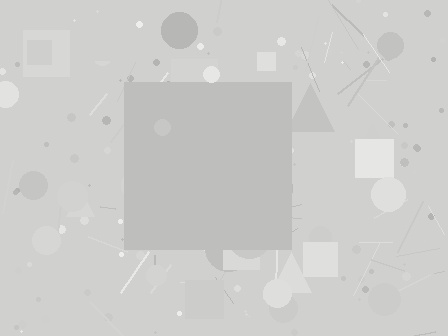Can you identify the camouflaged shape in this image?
The camouflaged shape is a square.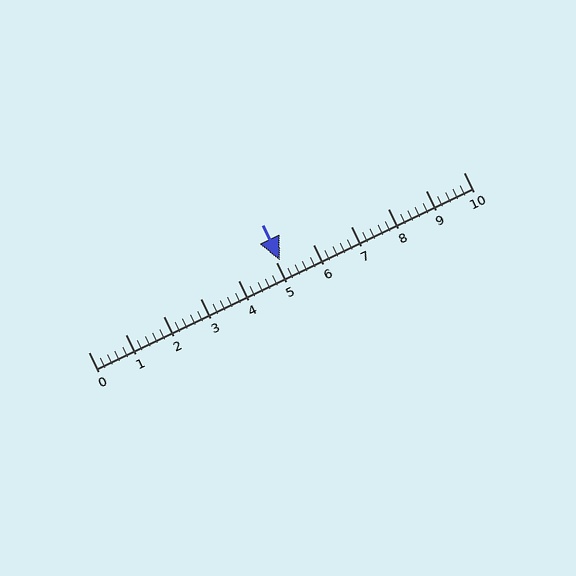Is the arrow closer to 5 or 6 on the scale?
The arrow is closer to 5.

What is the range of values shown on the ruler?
The ruler shows values from 0 to 10.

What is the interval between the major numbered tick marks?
The major tick marks are spaced 1 units apart.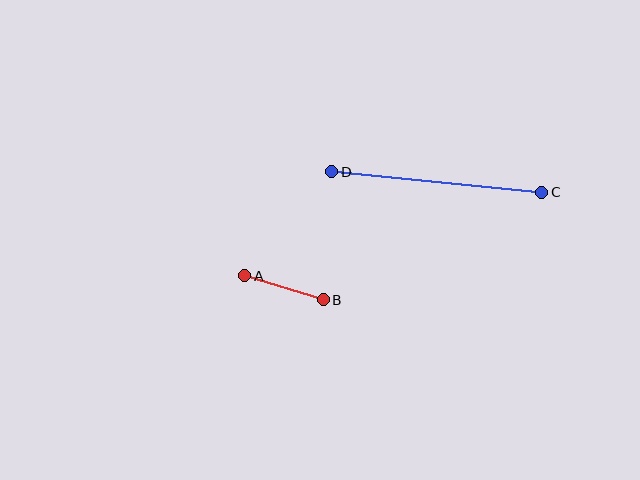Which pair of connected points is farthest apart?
Points C and D are farthest apart.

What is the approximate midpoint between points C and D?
The midpoint is at approximately (437, 182) pixels.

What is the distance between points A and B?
The distance is approximately 82 pixels.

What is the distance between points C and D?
The distance is approximately 211 pixels.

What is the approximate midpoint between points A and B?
The midpoint is at approximately (284, 288) pixels.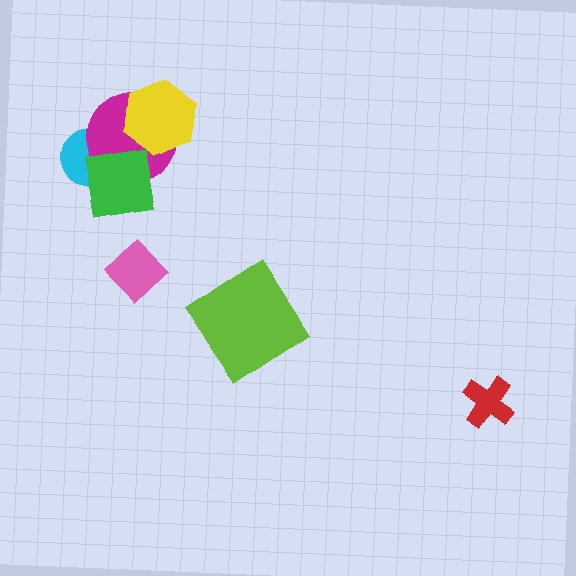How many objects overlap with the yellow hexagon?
1 object overlaps with the yellow hexagon.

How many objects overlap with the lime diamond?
0 objects overlap with the lime diamond.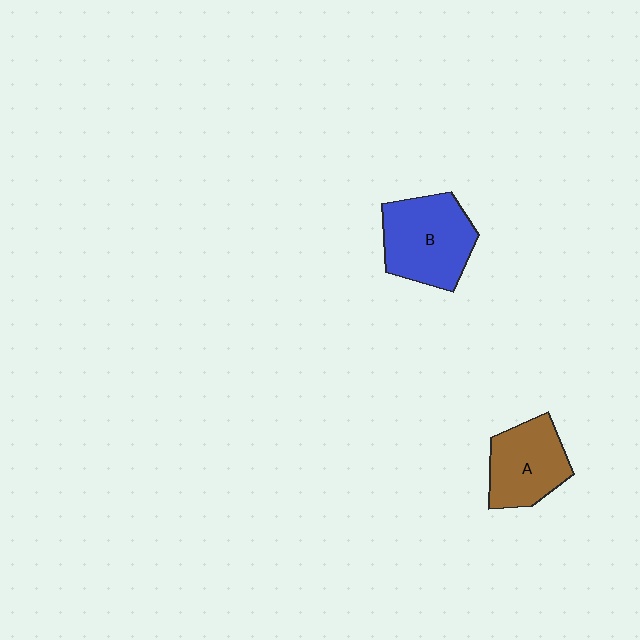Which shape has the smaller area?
Shape A (brown).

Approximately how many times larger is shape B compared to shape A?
Approximately 1.2 times.